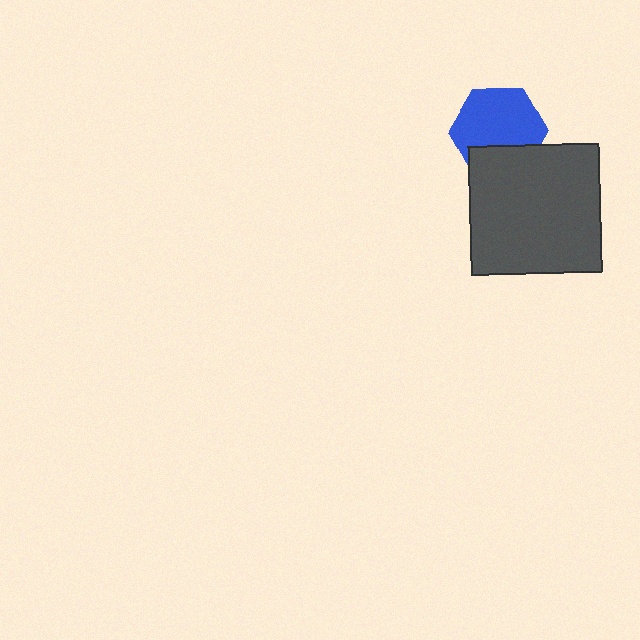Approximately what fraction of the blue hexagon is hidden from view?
Roughly 31% of the blue hexagon is hidden behind the dark gray rectangle.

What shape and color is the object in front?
The object in front is a dark gray rectangle.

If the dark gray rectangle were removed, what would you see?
You would see the complete blue hexagon.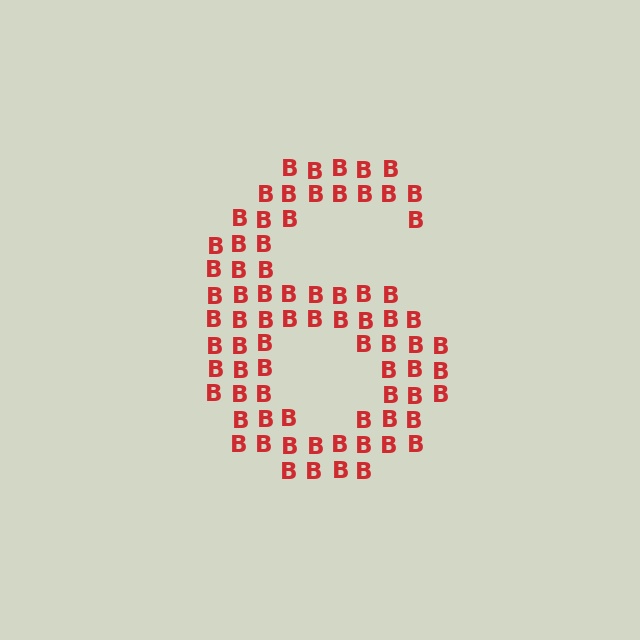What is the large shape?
The large shape is the digit 6.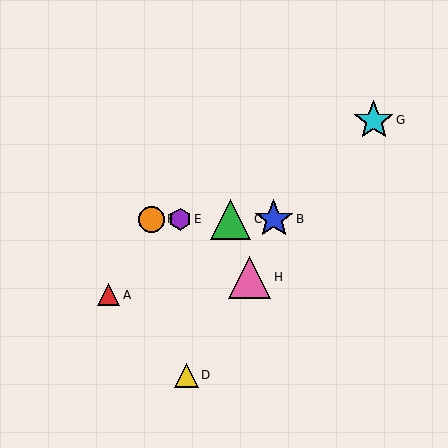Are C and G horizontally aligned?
No, C is at y≈219 and G is at y≈120.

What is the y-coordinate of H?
Object H is at y≈277.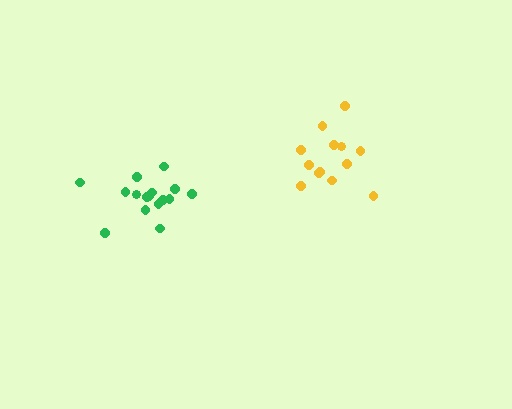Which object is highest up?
The yellow cluster is topmost.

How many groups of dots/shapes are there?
There are 2 groups.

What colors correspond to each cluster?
The clusters are colored: yellow, green.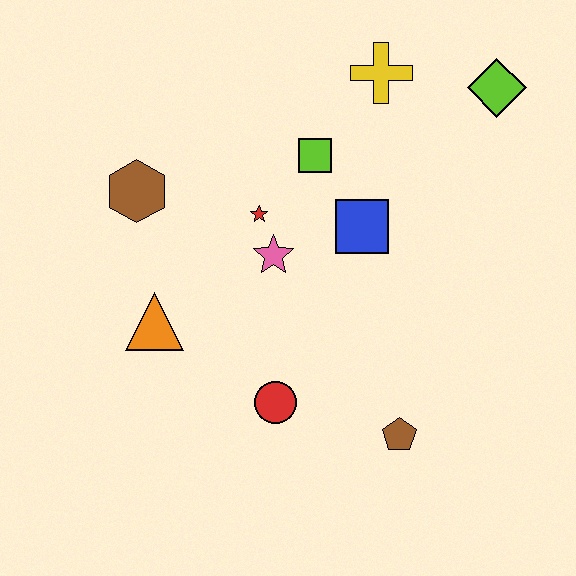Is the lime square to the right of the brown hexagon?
Yes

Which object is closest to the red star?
The pink star is closest to the red star.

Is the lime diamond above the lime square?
Yes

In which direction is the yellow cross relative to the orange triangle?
The yellow cross is above the orange triangle.